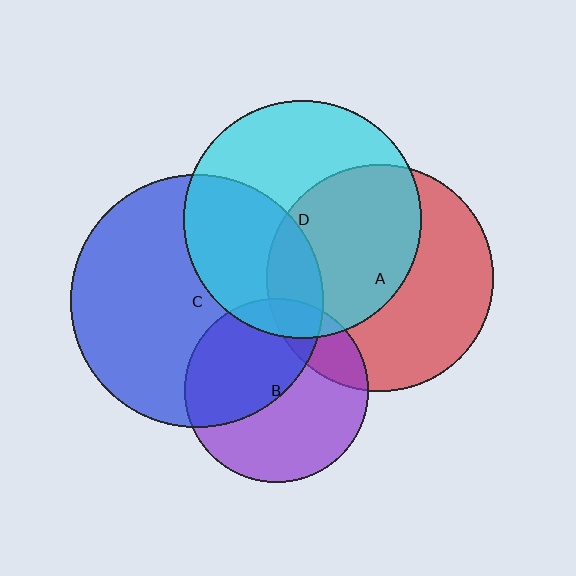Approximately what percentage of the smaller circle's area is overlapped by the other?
Approximately 15%.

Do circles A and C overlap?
Yes.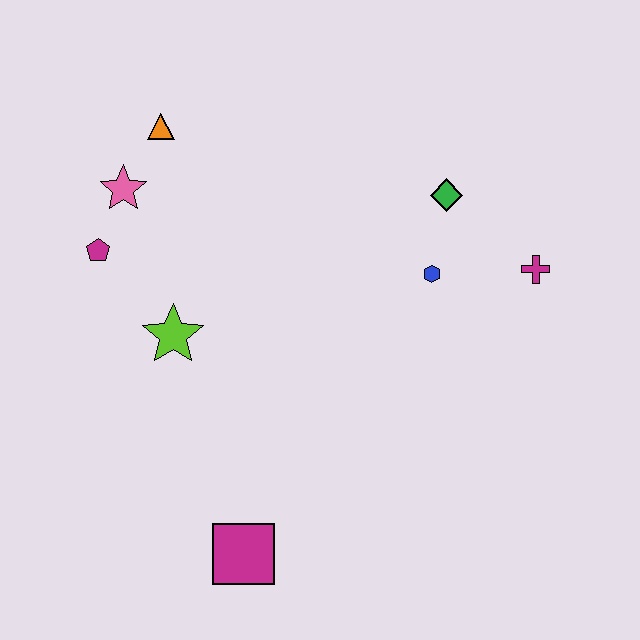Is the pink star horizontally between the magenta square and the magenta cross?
No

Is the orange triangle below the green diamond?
No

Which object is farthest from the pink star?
The magenta cross is farthest from the pink star.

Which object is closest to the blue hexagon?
The green diamond is closest to the blue hexagon.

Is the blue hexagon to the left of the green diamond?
Yes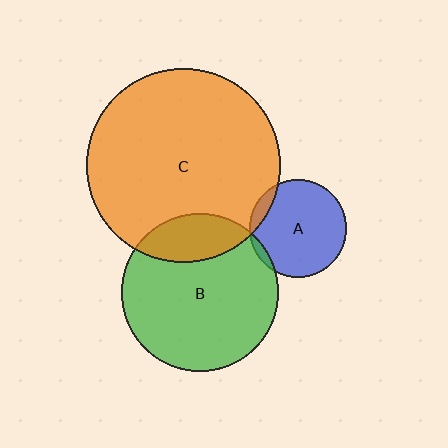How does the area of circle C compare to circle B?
Approximately 1.5 times.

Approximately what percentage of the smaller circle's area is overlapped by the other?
Approximately 20%.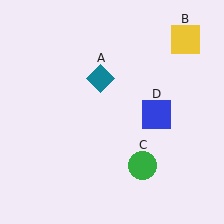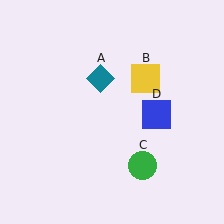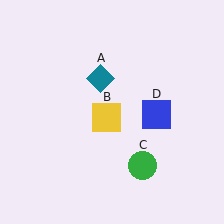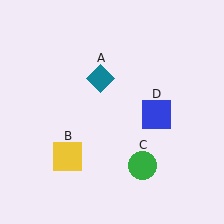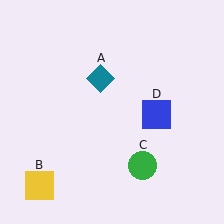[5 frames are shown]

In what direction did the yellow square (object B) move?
The yellow square (object B) moved down and to the left.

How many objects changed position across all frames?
1 object changed position: yellow square (object B).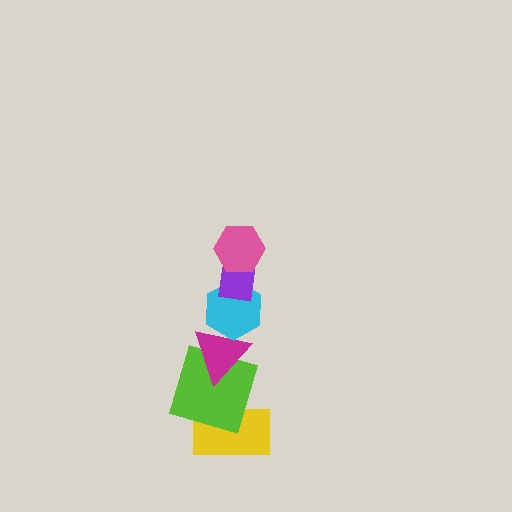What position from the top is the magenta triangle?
The magenta triangle is 4th from the top.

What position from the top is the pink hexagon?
The pink hexagon is 1st from the top.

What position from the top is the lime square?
The lime square is 5th from the top.